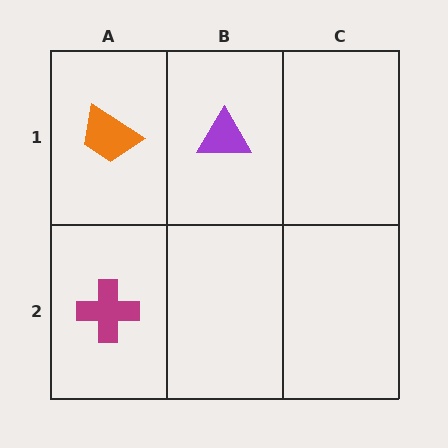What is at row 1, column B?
A purple triangle.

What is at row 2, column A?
A magenta cross.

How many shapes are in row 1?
2 shapes.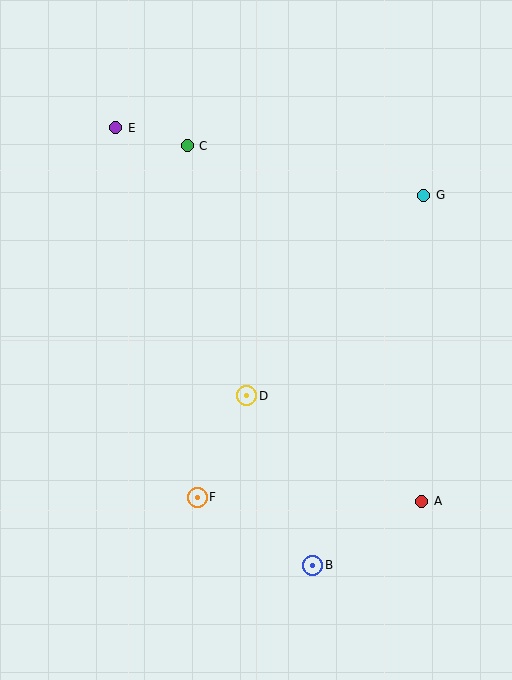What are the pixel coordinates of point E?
Point E is at (116, 128).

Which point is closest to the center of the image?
Point D at (247, 396) is closest to the center.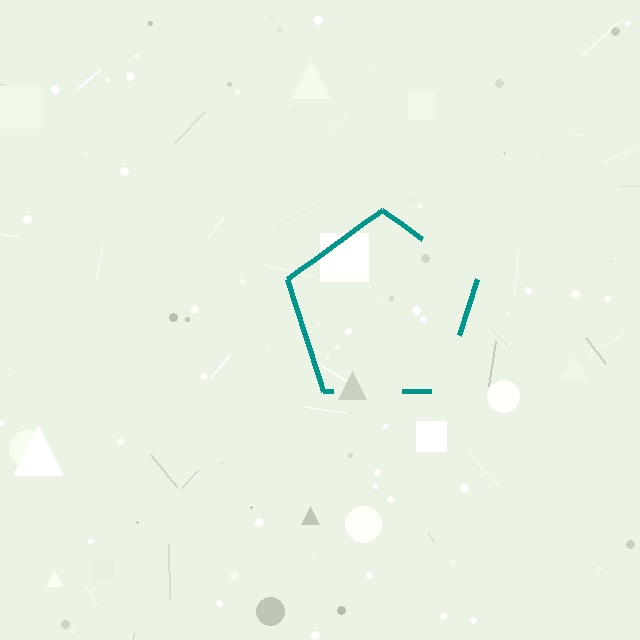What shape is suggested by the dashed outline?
The dashed outline suggests a pentagon.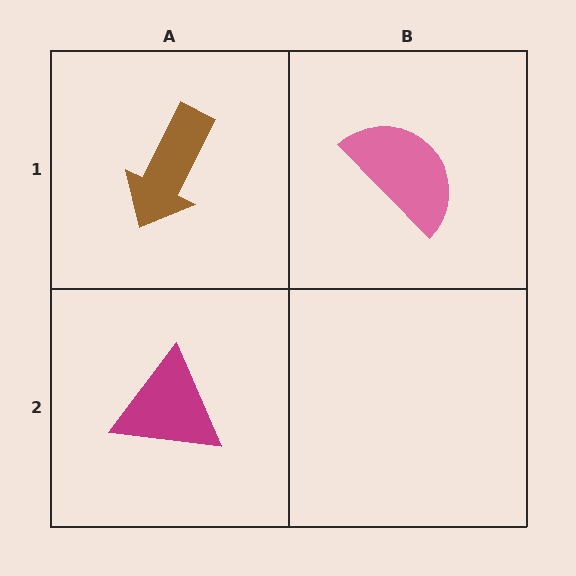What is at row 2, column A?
A magenta triangle.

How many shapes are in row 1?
2 shapes.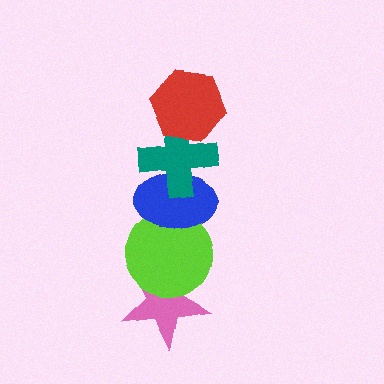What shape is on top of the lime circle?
The blue ellipse is on top of the lime circle.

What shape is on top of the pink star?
The lime circle is on top of the pink star.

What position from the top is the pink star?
The pink star is 5th from the top.